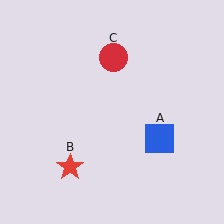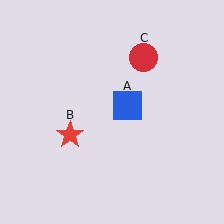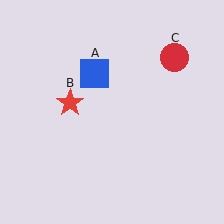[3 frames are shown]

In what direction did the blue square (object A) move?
The blue square (object A) moved up and to the left.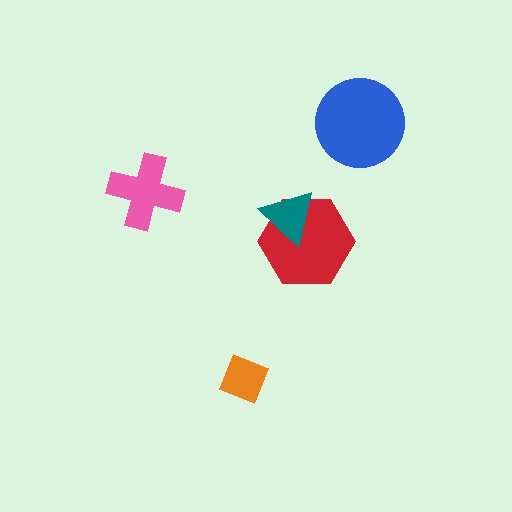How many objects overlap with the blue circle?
0 objects overlap with the blue circle.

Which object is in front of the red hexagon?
The teal triangle is in front of the red hexagon.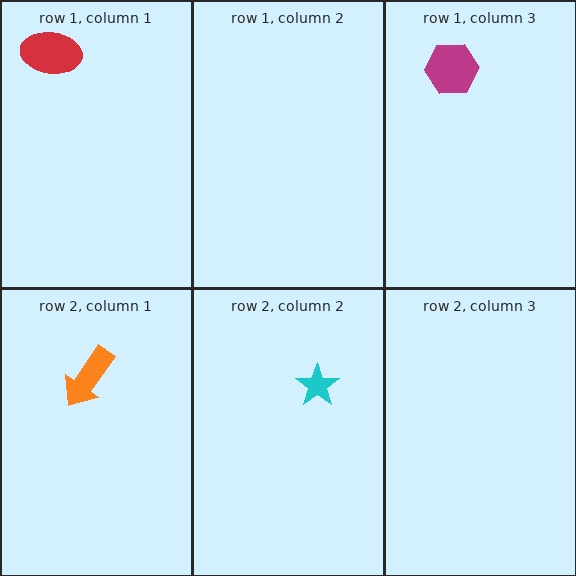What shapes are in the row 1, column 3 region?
The magenta hexagon.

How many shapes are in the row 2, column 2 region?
1.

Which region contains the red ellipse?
The row 1, column 1 region.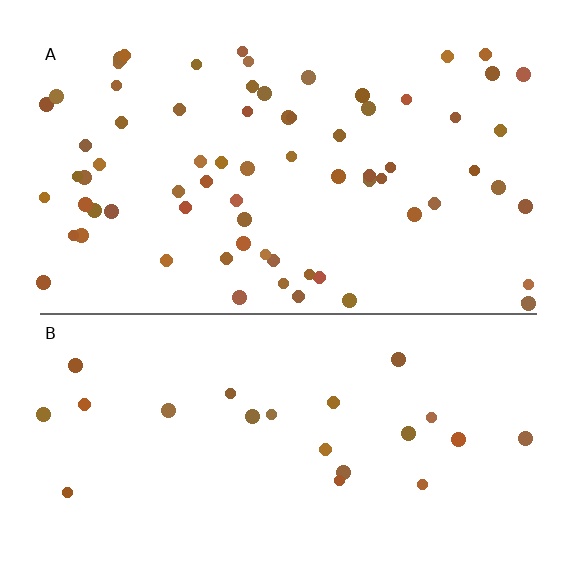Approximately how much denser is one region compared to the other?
Approximately 3.2× — region A over region B.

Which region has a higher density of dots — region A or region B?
A (the top).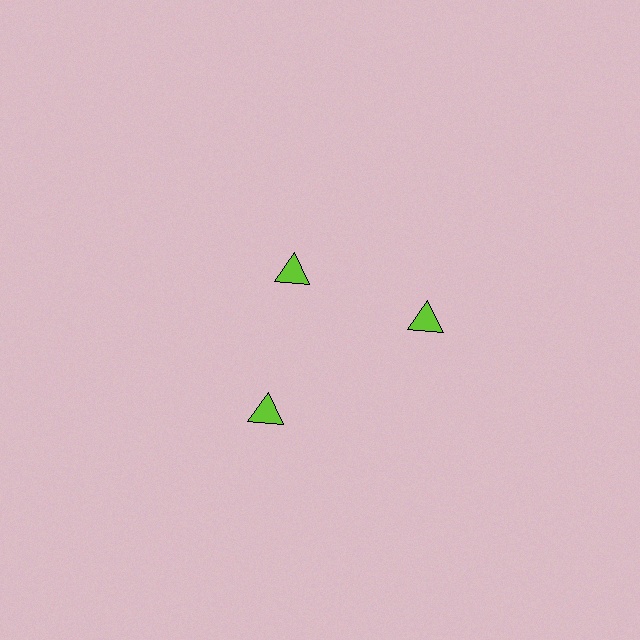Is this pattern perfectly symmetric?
No. The 3 lime triangles are arranged in a ring, but one element near the 11 o'clock position is pulled inward toward the center, breaking the 3-fold rotational symmetry.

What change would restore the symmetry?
The symmetry would be restored by moving it outward, back onto the ring so that all 3 triangles sit at equal angles and equal distance from the center.